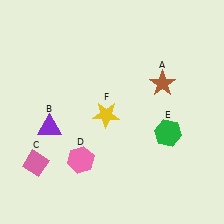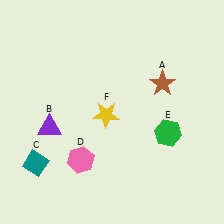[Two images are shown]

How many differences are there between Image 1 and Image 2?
There is 1 difference between the two images.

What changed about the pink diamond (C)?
In Image 1, C is pink. In Image 2, it changed to teal.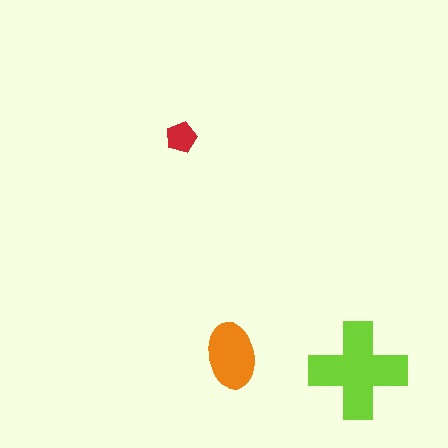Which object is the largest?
The lime cross.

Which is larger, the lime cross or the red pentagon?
The lime cross.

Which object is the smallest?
The red pentagon.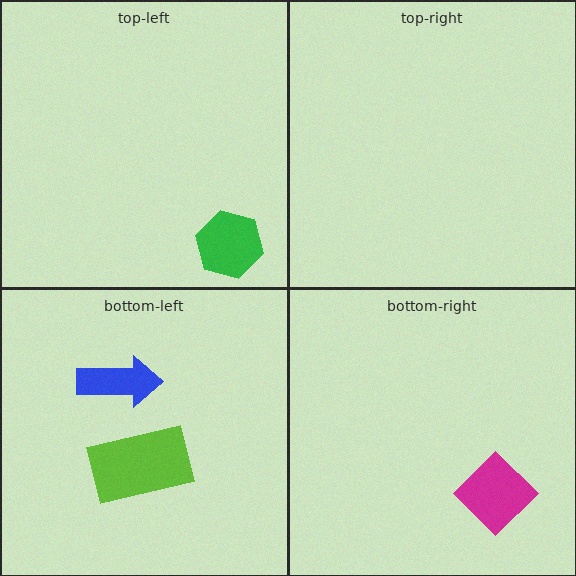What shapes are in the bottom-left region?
The lime rectangle, the blue arrow.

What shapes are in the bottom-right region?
The magenta diamond.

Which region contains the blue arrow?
The bottom-left region.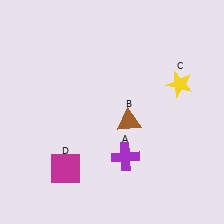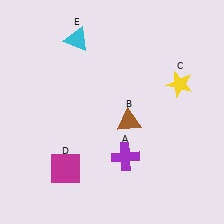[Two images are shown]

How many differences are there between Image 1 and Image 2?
There is 1 difference between the two images.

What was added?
A cyan triangle (E) was added in Image 2.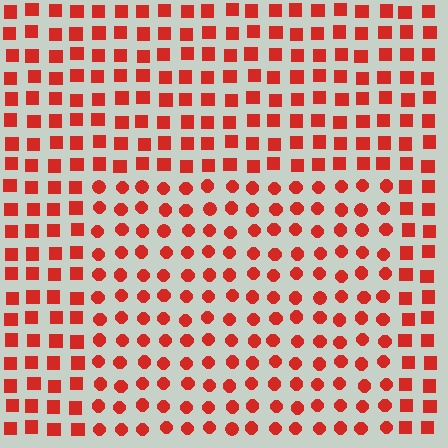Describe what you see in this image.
The image is filled with small red elements arranged in a uniform grid. A rectangle-shaped region contains circles, while the surrounding area contains squares. The boundary is defined purely by the change in element shape.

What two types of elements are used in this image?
The image uses circles inside the rectangle region and squares outside it.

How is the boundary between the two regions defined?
The boundary is defined by a change in element shape: circles inside vs. squares outside. All elements share the same color and spacing.